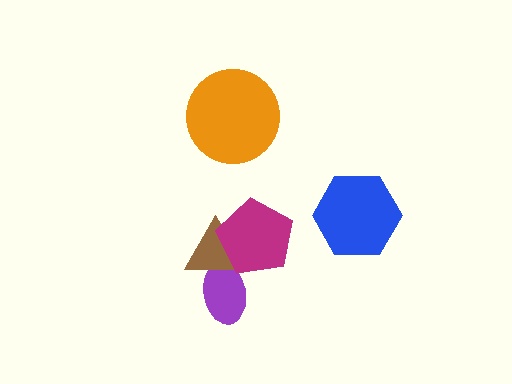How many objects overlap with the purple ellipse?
2 objects overlap with the purple ellipse.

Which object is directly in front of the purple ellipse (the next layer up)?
The brown triangle is directly in front of the purple ellipse.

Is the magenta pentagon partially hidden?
No, no other shape covers it.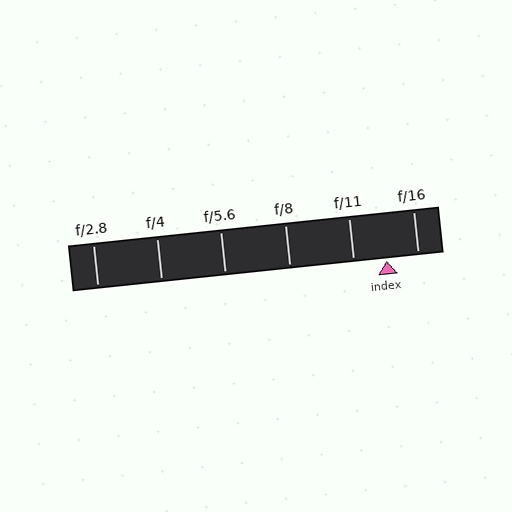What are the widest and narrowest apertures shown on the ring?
The widest aperture shown is f/2.8 and the narrowest is f/16.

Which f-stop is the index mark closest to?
The index mark is closest to f/16.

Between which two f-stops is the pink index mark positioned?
The index mark is between f/11 and f/16.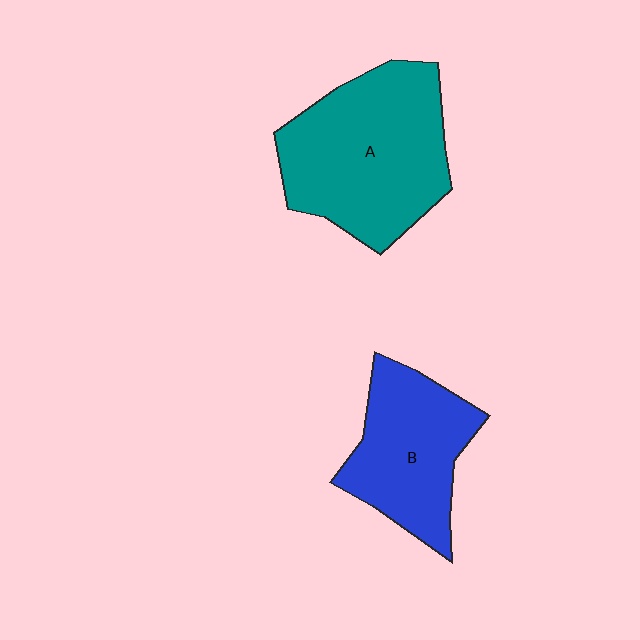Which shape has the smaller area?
Shape B (blue).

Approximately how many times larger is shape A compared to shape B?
Approximately 1.4 times.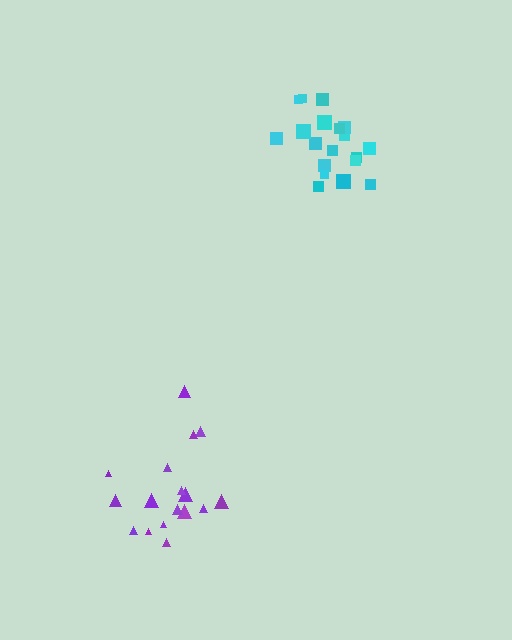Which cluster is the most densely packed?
Purple.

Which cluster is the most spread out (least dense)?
Cyan.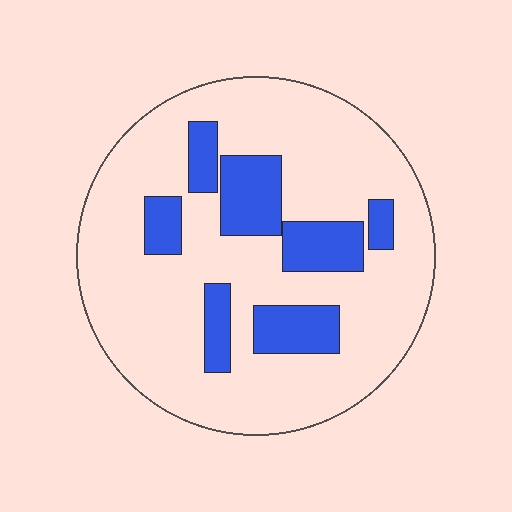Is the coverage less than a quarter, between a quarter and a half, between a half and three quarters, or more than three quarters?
Less than a quarter.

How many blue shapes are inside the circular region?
7.